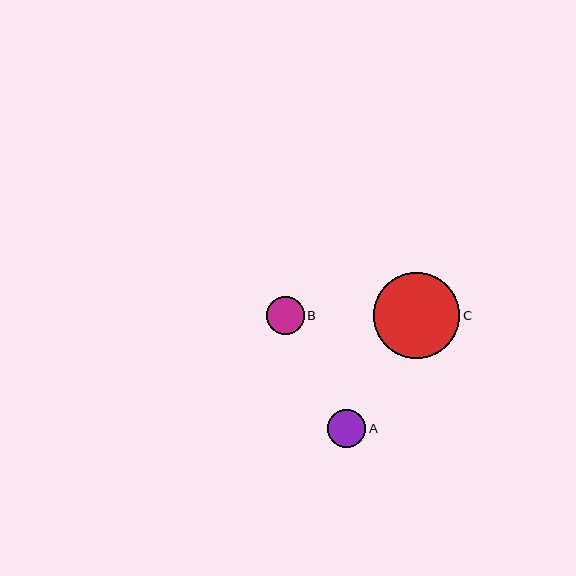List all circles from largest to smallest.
From largest to smallest: C, A, B.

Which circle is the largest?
Circle C is the largest with a size of approximately 87 pixels.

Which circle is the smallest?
Circle B is the smallest with a size of approximately 38 pixels.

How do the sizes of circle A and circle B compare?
Circle A and circle B are approximately the same size.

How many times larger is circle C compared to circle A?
Circle C is approximately 2.3 times the size of circle A.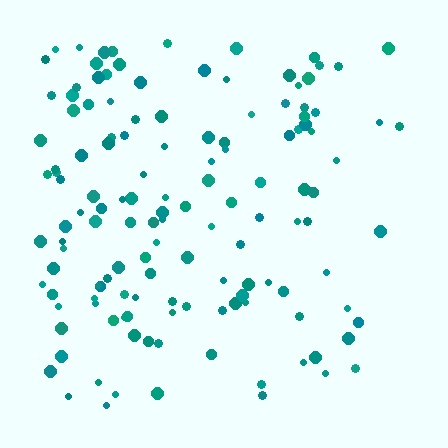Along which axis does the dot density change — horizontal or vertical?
Horizontal.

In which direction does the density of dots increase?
From right to left, with the left side densest.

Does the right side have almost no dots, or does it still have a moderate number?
Still a moderate number, just noticeably fewer than the left.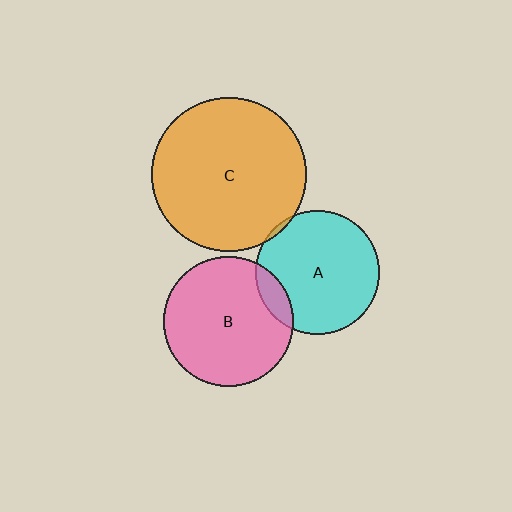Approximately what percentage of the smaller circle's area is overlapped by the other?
Approximately 10%.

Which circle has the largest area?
Circle C (orange).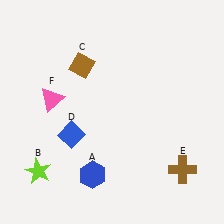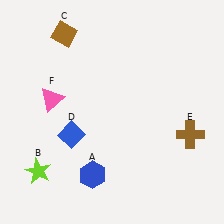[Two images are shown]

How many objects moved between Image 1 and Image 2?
2 objects moved between the two images.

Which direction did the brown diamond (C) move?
The brown diamond (C) moved up.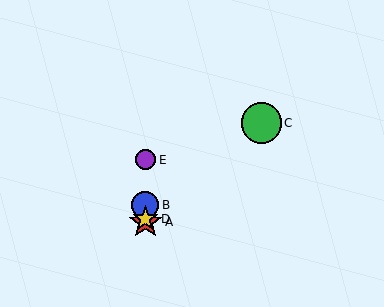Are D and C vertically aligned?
No, D is at x≈145 and C is at x≈261.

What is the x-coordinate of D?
Object D is at x≈145.